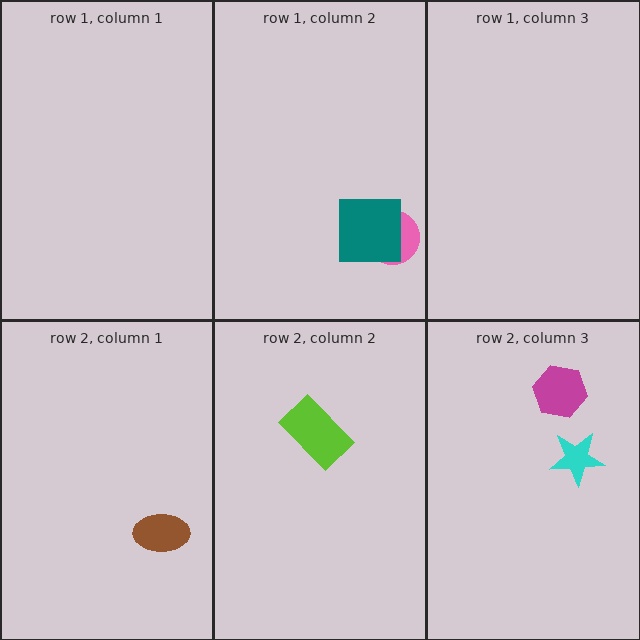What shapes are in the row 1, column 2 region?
The pink circle, the teal square.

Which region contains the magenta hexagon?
The row 2, column 3 region.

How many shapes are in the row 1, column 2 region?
2.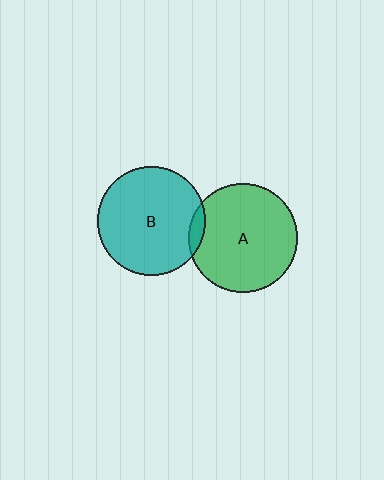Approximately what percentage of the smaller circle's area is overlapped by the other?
Approximately 5%.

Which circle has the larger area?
Circle B (teal).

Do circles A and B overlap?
Yes.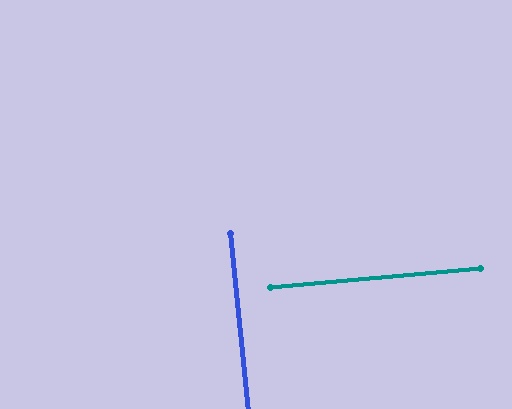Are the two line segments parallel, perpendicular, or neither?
Perpendicular — they meet at approximately 90°.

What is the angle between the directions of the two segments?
Approximately 90 degrees.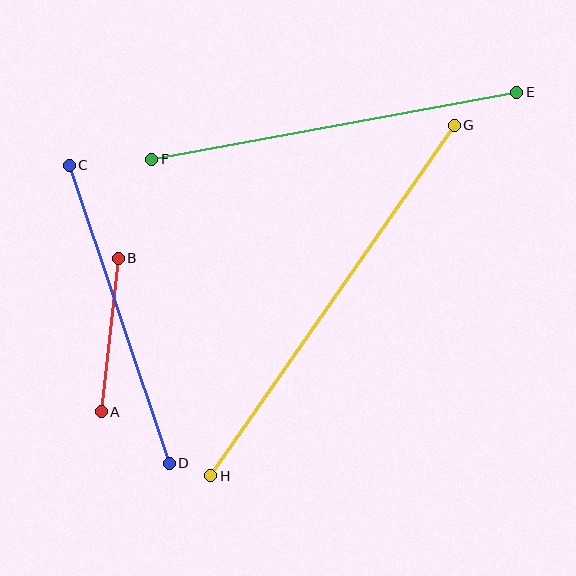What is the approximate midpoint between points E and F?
The midpoint is at approximately (334, 126) pixels.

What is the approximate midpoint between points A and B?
The midpoint is at approximately (110, 335) pixels.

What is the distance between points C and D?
The distance is approximately 314 pixels.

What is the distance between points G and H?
The distance is approximately 427 pixels.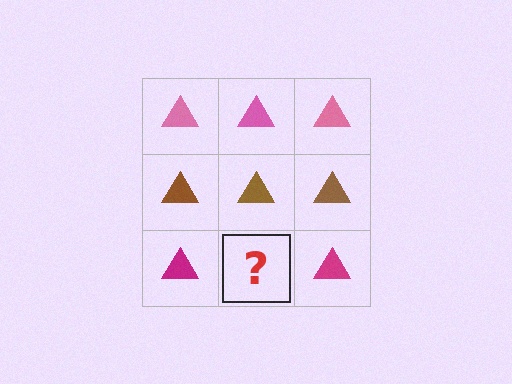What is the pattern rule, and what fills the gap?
The rule is that each row has a consistent color. The gap should be filled with a magenta triangle.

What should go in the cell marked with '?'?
The missing cell should contain a magenta triangle.